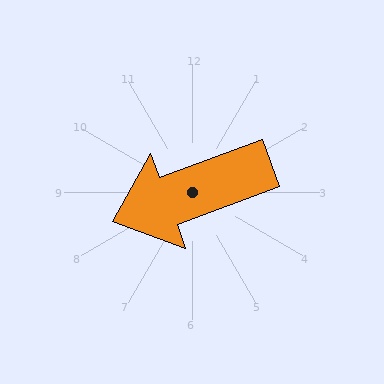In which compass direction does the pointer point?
West.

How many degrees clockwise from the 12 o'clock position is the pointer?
Approximately 250 degrees.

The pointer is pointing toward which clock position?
Roughly 8 o'clock.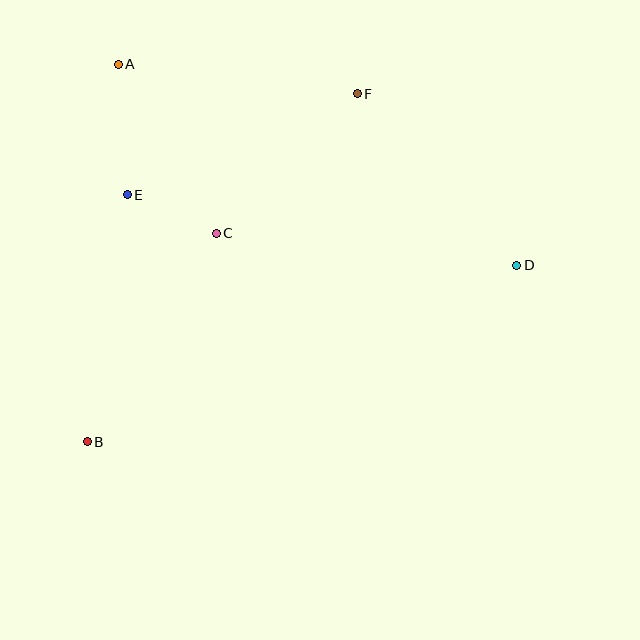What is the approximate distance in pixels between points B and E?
The distance between B and E is approximately 250 pixels.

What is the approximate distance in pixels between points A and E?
The distance between A and E is approximately 131 pixels.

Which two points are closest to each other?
Points C and E are closest to each other.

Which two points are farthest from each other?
Points B and D are farthest from each other.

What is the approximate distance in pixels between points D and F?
The distance between D and F is approximately 234 pixels.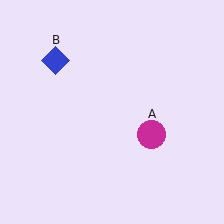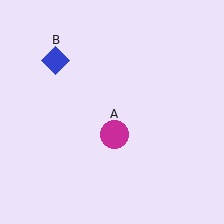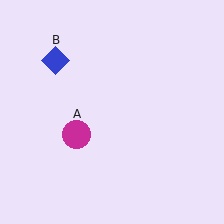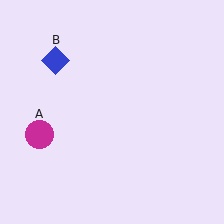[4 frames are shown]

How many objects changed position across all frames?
1 object changed position: magenta circle (object A).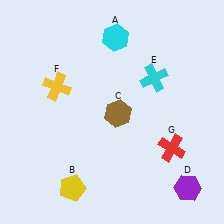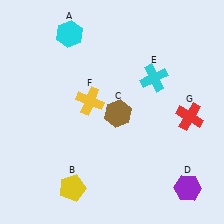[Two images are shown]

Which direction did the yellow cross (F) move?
The yellow cross (F) moved right.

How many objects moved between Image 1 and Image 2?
3 objects moved between the two images.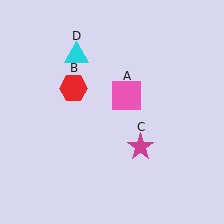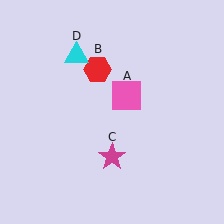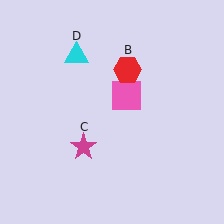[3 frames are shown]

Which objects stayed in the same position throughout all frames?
Pink square (object A) and cyan triangle (object D) remained stationary.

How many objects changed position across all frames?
2 objects changed position: red hexagon (object B), magenta star (object C).